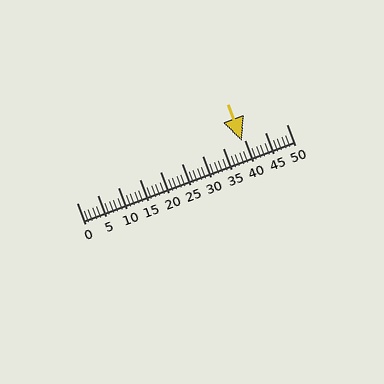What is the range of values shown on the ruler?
The ruler shows values from 0 to 50.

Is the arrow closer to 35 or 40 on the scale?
The arrow is closer to 40.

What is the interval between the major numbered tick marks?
The major tick marks are spaced 5 units apart.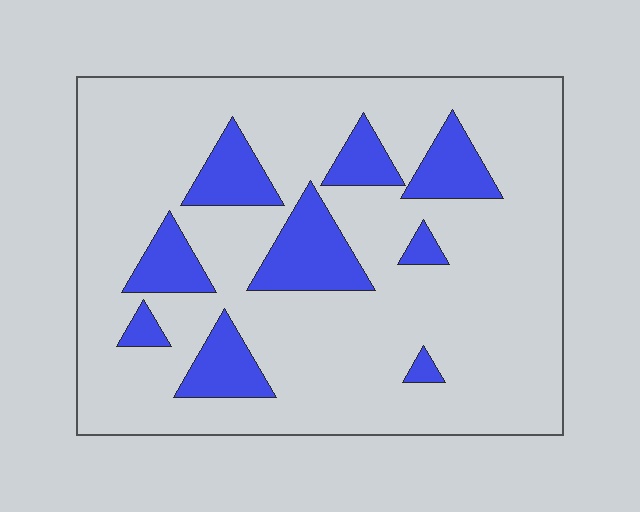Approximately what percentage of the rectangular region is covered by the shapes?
Approximately 20%.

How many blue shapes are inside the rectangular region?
9.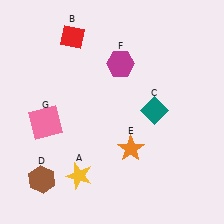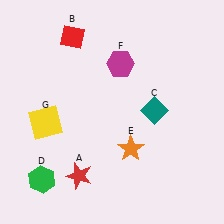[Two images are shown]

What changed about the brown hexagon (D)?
In Image 1, D is brown. In Image 2, it changed to green.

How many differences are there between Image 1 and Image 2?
There are 3 differences between the two images.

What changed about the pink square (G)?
In Image 1, G is pink. In Image 2, it changed to yellow.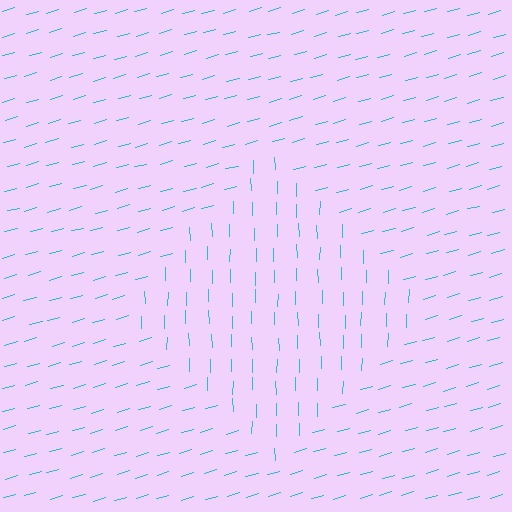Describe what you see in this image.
The image is filled with small cyan line segments. A diamond region in the image has lines oriented differently from the surrounding lines, creating a visible texture boundary.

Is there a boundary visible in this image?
Yes, there is a texture boundary formed by a change in line orientation.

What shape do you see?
I see a diamond.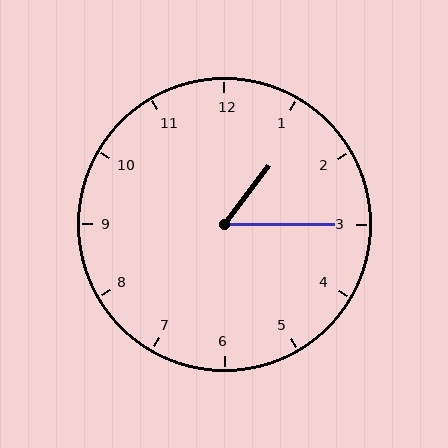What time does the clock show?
1:15.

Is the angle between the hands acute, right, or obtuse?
It is acute.